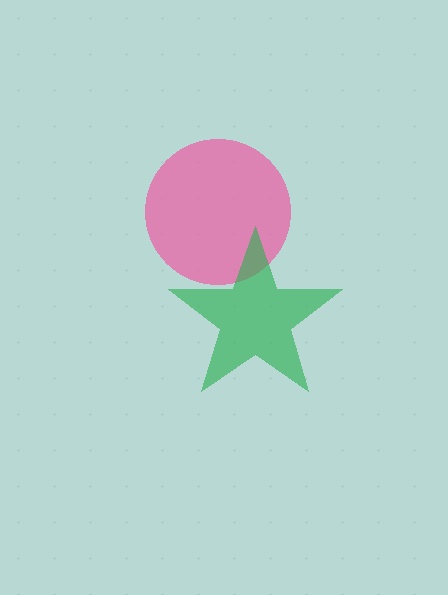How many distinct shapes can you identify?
There are 2 distinct shapes: a pink circle, a green star.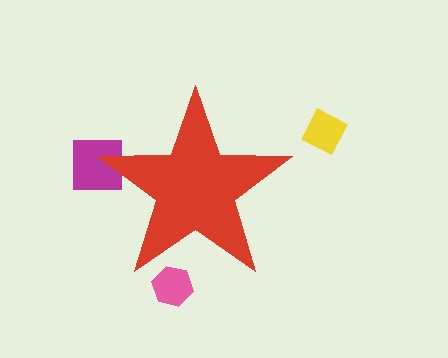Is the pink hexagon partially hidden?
Yes, the pink hexagon is partially hidden behind the red star.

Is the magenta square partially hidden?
Yes, the magenta square is partially hidden behind the red star.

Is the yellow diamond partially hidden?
No, the yellow diamond is fully visible.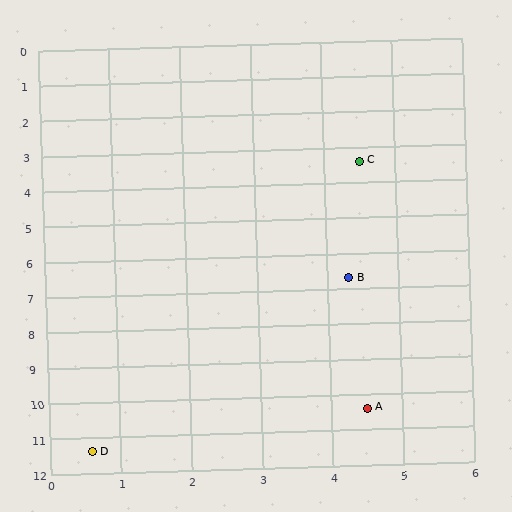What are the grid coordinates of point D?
Point D is at approximately (0.6, 11.4).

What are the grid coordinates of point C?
Point C is at approximately (4.5, 3.4).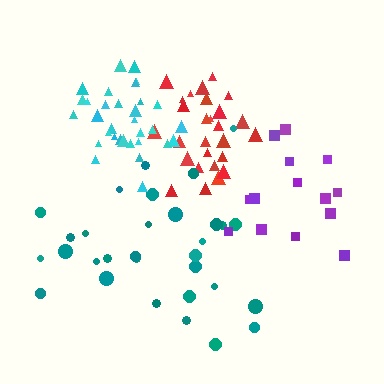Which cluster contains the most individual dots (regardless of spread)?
Cyan (32).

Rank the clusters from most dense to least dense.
cyan, red, purple, teal.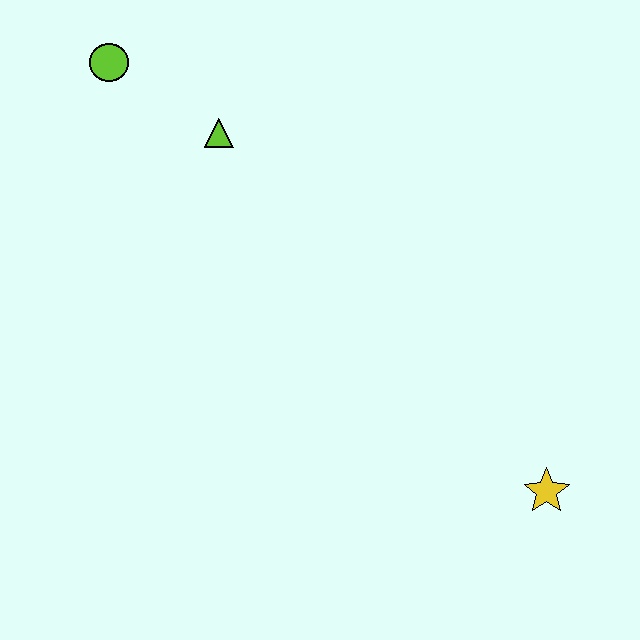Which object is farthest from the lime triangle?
The yellow star is farthest from the lime triangle.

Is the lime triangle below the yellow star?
No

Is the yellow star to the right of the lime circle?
Yes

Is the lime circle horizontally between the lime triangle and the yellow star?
No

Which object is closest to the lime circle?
The lime triangle is closest to the lime circle.